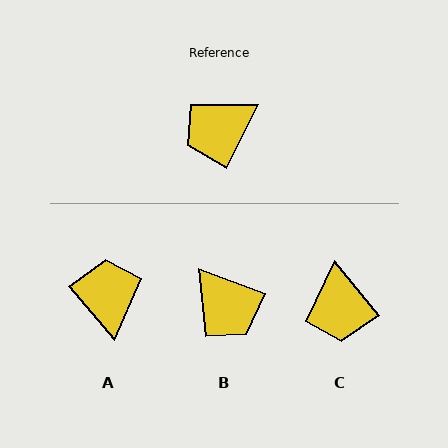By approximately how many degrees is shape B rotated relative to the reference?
Approximately 96 degrees counter-clockwise.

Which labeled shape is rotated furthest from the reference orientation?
A, about 113 degrees away.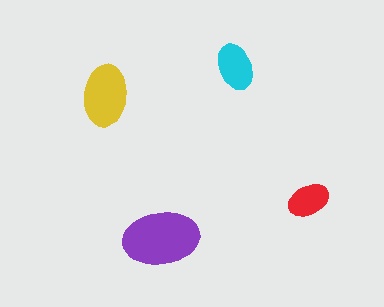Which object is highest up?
The cyan ellipse is topmost.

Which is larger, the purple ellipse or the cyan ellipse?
The purple one.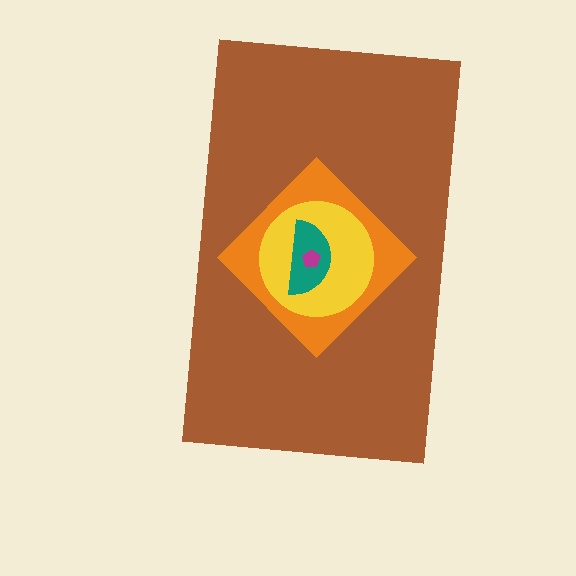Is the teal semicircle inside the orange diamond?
Yes.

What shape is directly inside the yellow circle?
The teal semicircle.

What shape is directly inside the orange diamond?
The yellow circle.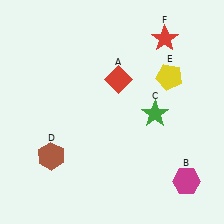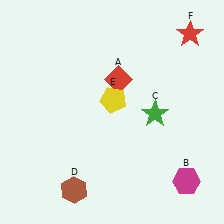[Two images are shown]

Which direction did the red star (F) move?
The red star (F) moved right.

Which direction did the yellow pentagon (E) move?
The yellow pentagon (E) moved left.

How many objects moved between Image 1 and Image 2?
3 objects moved between the two images.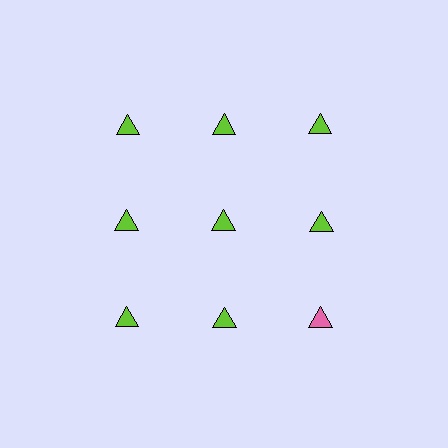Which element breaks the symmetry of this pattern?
The pink triangle in the third row, center column breaks the symmetry. All other shapes are lime triangles.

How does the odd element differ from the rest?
It has a different color: pink instead of lime.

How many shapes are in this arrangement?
There are 9 shapes arranged in a grid pattern.